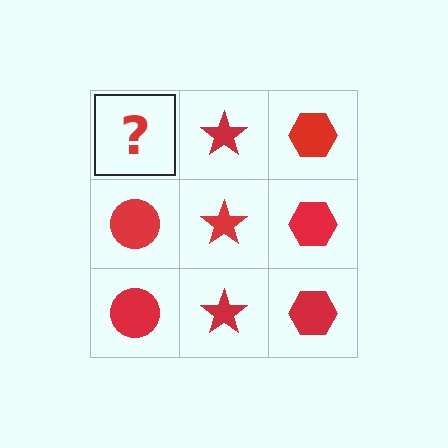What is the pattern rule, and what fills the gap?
The rule is that each column has a consistent shape. The gap should be filled with a red circle.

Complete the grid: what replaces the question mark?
The question mark should be replaced with a red circle.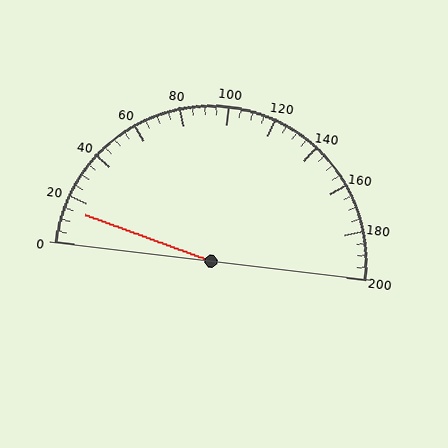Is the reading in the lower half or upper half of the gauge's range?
The reading is in the lower half of the range (0 to 200).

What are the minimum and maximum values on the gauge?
The gauge ranges from 0 to 200.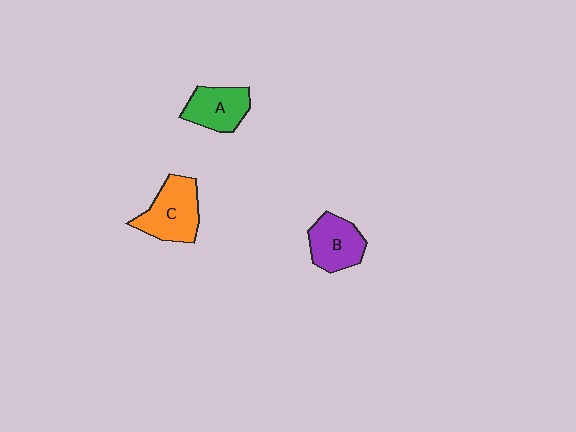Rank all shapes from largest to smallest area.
From largest to smallest: C (orange), B (purple), A (green).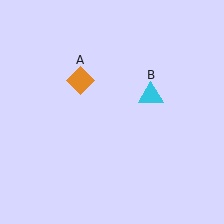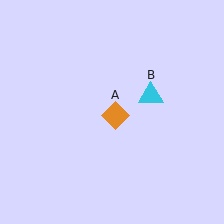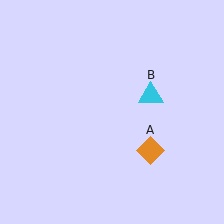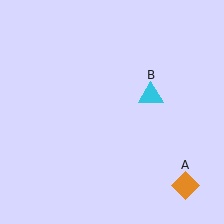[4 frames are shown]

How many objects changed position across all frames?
1 object changed position: orange diamond (object A).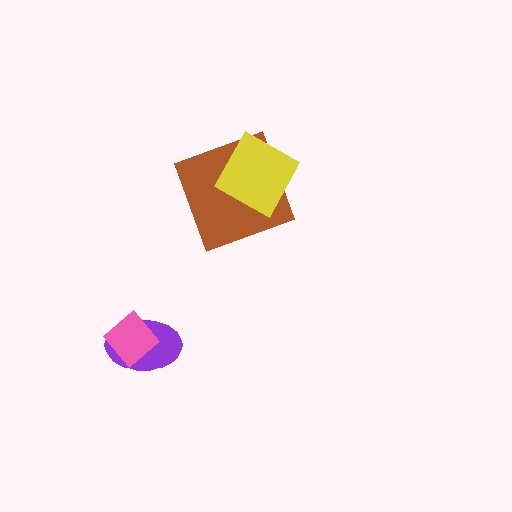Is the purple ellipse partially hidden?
Yes, it is partially covered by another shape.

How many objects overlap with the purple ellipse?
1 object overlaps with the purple ellipse.